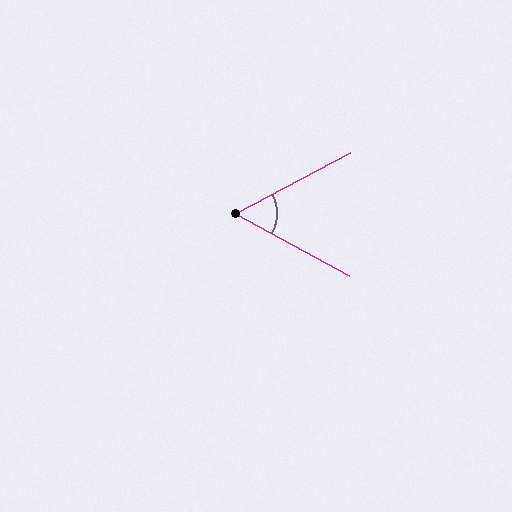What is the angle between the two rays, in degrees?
Approximately 56 degrees.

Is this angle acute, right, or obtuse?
It is acute.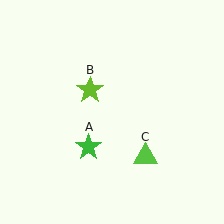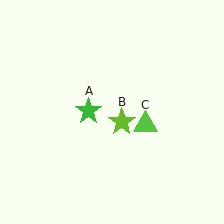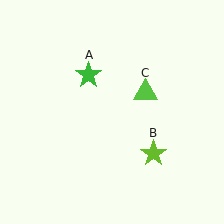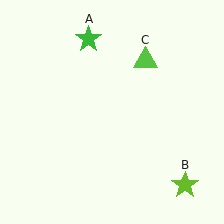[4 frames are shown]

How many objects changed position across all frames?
3 objects changed position: green star (object A), lime star (object B), lime triangle (object C).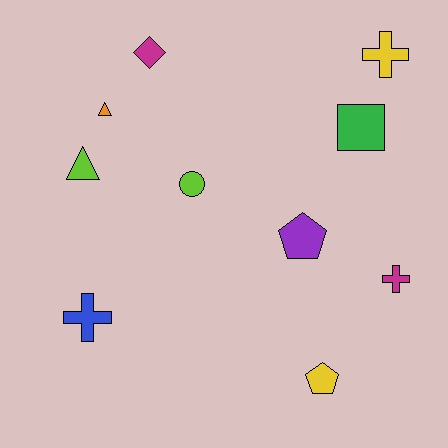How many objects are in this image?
There are 10 objects.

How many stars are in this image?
There are no stars.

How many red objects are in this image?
There are no red objects.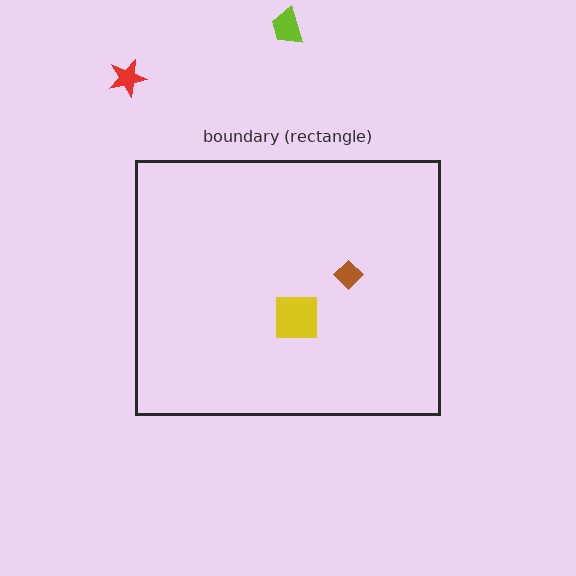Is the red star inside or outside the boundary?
Outside.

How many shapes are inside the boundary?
2 inside, 2 outside.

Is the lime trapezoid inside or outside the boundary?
Outside.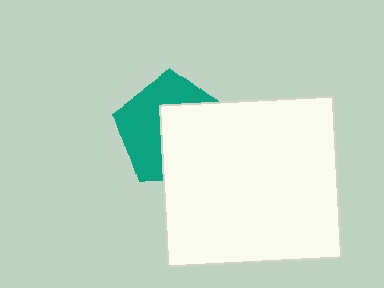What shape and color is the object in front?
The object in front is a white rectangle.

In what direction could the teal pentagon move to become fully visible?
The teal pentagon could move toward the upper-left. That would shift it out from behind the white rectangle entirely.